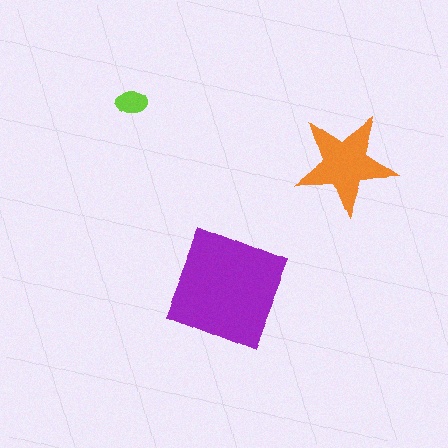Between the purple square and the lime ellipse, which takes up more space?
The purple square.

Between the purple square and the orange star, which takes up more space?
The purple square.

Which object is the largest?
The purple square.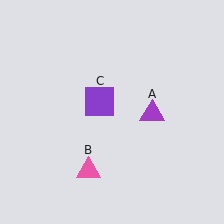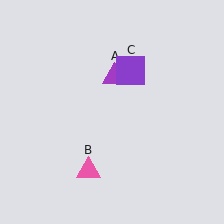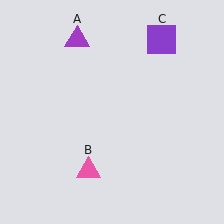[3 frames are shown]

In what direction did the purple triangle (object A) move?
The purple triangle (object A) moved up and to the left.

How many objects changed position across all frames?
2 objects changed position: purple triangle (object A), purple square (object C).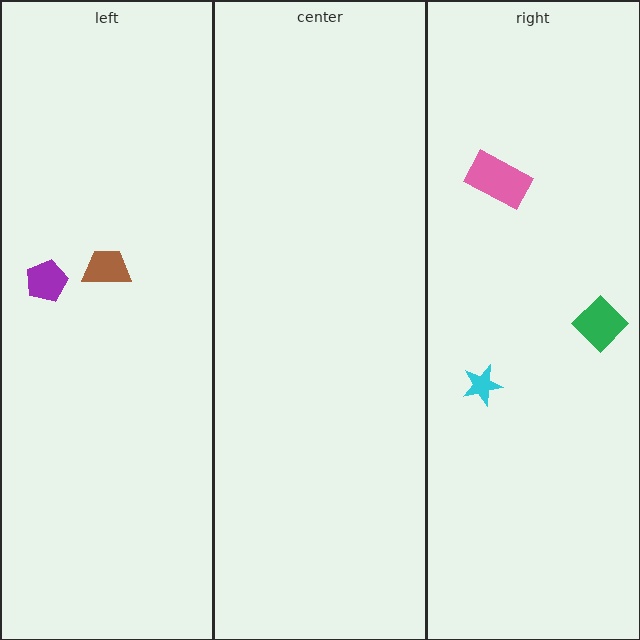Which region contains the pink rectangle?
The right region.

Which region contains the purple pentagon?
The left region.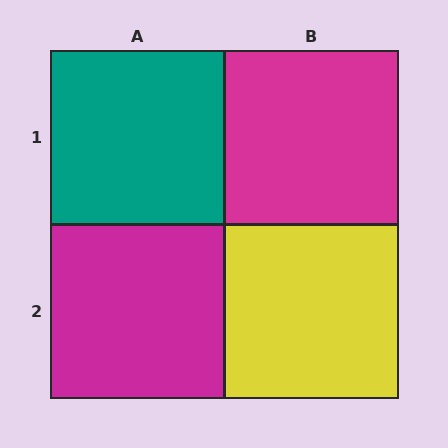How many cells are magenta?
2 cells are magenta.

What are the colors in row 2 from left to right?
Magenta, yellow.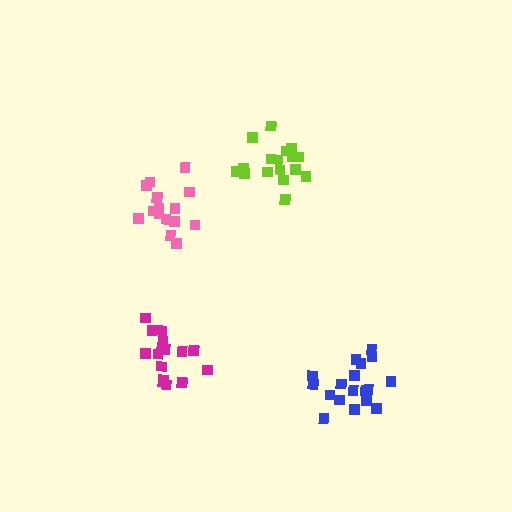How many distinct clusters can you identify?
There are 4 distinct clusters.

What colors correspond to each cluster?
The clusters are colored: magenta, pink, lime, blue.